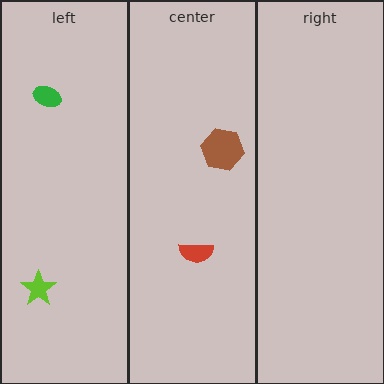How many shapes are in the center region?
2.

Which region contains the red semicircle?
The center region.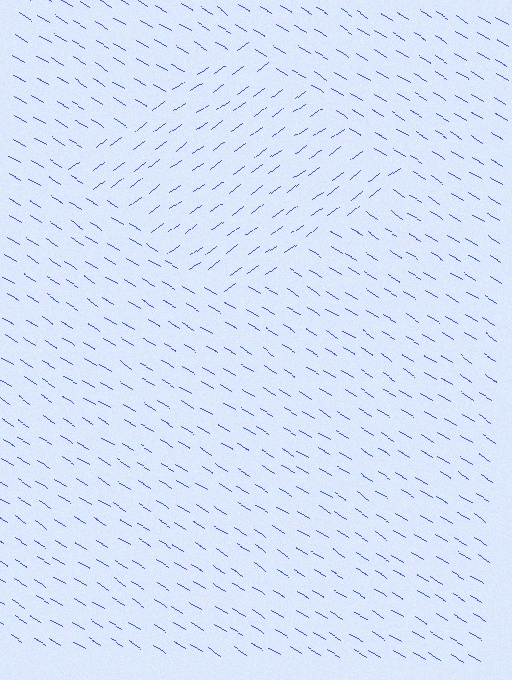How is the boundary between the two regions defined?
The boundary is defined purely by a change in line orientation (approximately 68 degrees difference). All lines are the same color and thickness.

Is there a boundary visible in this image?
Yes, there is a texture boundary formed by a change in line orientation.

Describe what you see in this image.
The image is filled with small blue line segments. A diamond region in the image has lines oriented differently from the surrounding lines, creating a visible texture boundary.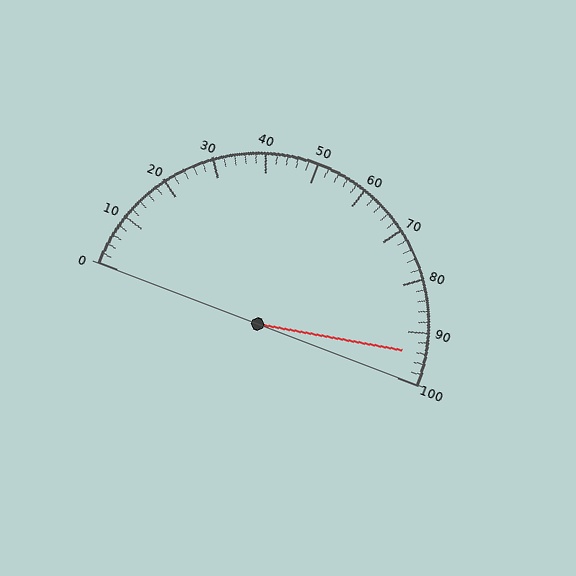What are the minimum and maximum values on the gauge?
The gauge ranges from 0 to 100.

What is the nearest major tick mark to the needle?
The nearest major tick mark is 90.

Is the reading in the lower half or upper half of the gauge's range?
The reading is in the upper half of the range (0 to 100).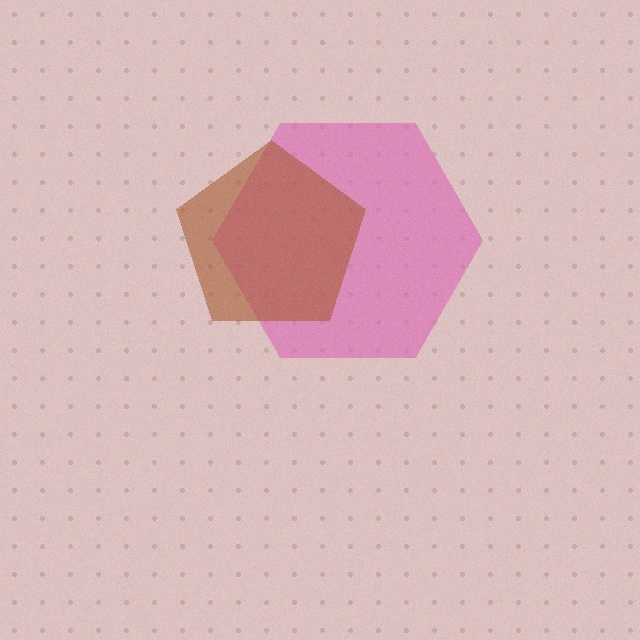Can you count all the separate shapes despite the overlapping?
Yes, there are 2 separate shapes.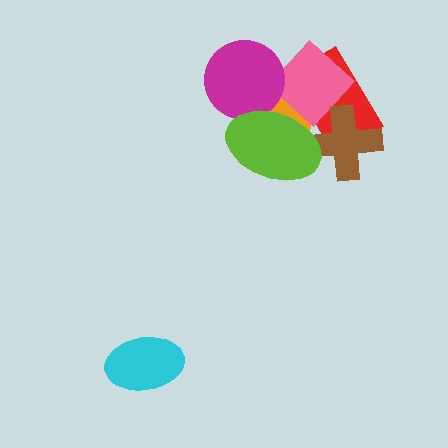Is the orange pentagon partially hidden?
Yes, it is partially covered by another shape.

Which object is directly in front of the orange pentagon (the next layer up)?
The red rectangle is directly in front of the orange pentagon.